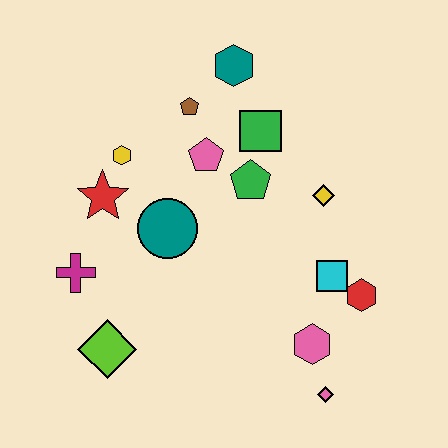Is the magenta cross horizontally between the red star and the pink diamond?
No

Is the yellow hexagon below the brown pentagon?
Yes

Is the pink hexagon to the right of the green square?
Yes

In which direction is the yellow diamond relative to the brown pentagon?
The yellow diamond is to the right of the brown pentagon.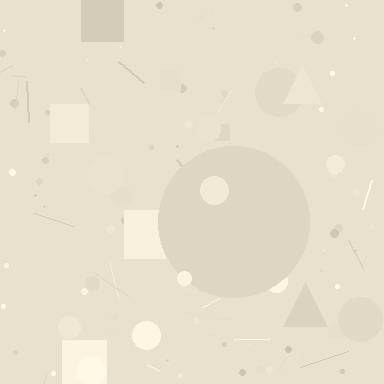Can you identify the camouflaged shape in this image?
The camouflaged shape is a circle.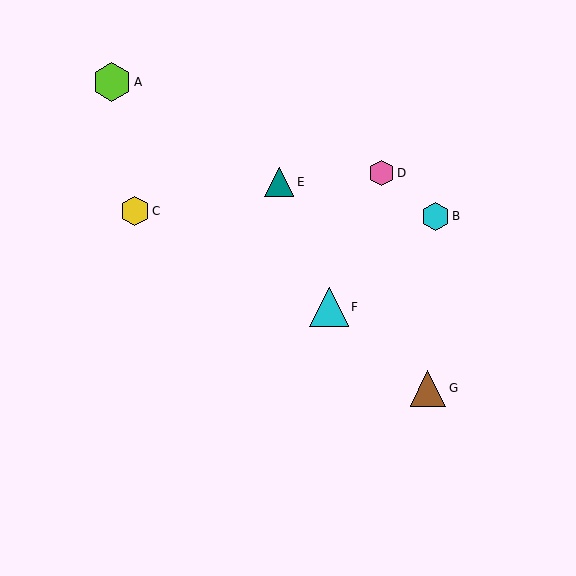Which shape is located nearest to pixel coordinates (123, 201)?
The yellow hexagon (labeled C) at (135, 211) is nearest to that location.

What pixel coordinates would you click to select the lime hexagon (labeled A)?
Click at (112, 82) to select the lime hexagon A.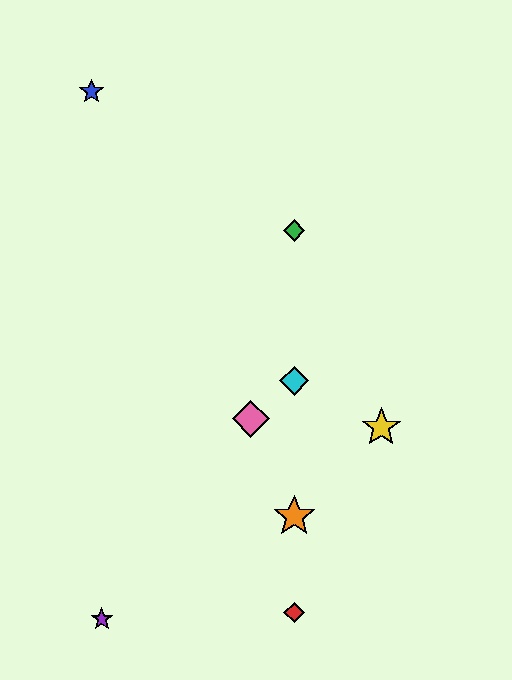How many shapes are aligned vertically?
4 shapes (the red diamond, the green diamond, the orange star, the cyan diamond) are aligned vertically.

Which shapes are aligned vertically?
The red diamond, the green diamond, the orange star, the cyan diamond are aligned vertically.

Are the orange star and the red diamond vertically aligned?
Yes, both are at x≈294.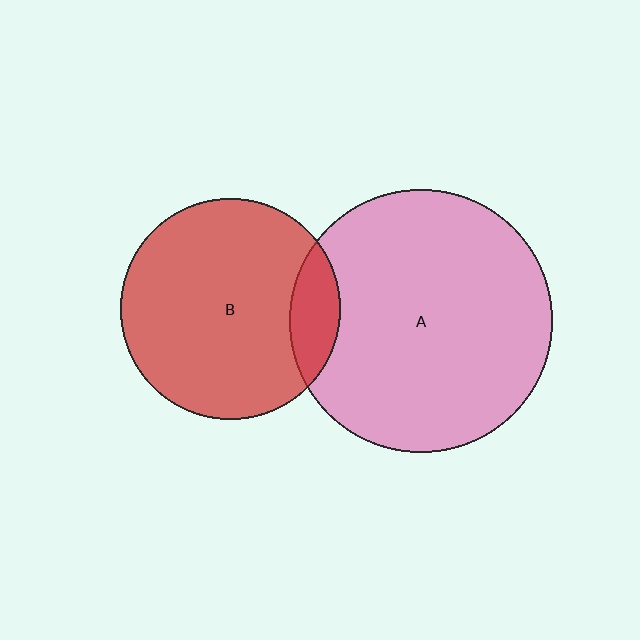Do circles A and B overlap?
Yes.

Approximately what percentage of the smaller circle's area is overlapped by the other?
Approximately 15%.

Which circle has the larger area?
Circle A (pink).